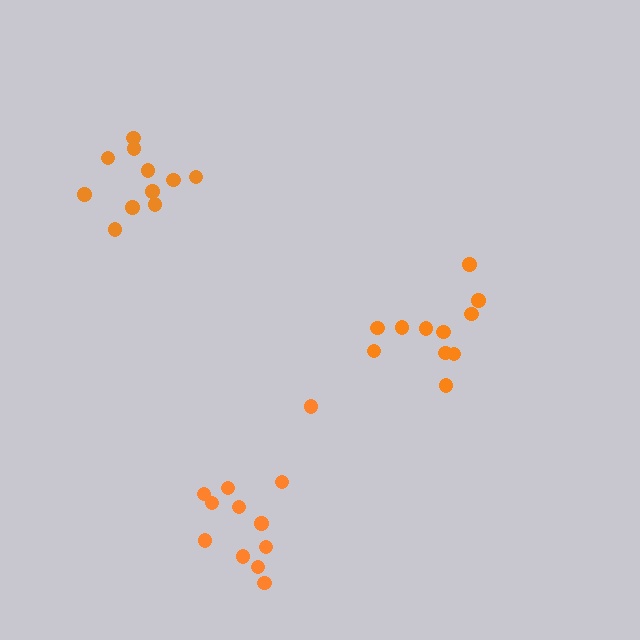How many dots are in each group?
Group 1: 11 dots, Group 2: 12 dots, Group 3: 11 dots (34 total).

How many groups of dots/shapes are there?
There are 3 groups.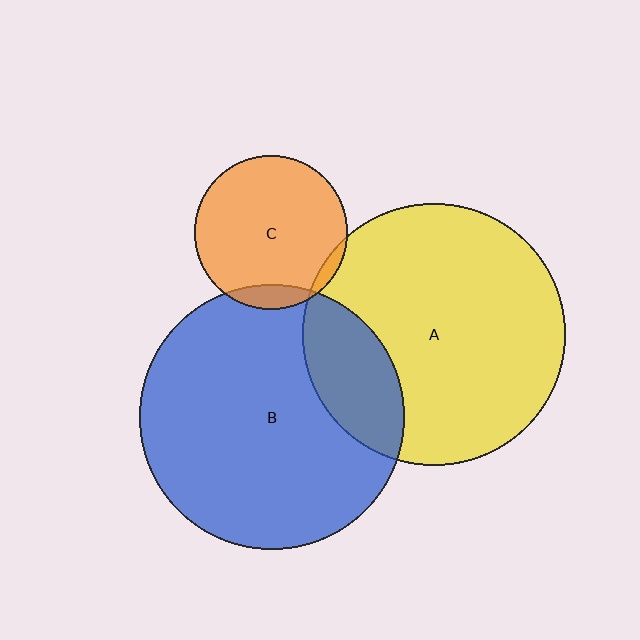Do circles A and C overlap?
Yes.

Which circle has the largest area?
Circle B (blue).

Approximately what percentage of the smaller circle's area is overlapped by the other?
Approximately 5%.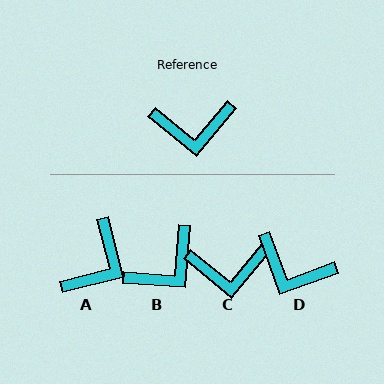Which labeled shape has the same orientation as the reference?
C.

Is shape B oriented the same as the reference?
No, it is off by about 36 degrees.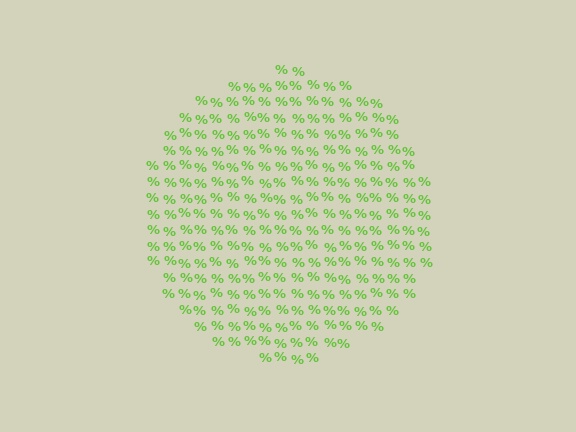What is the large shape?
The large shape is a circle.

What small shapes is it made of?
It is made of small percent signs.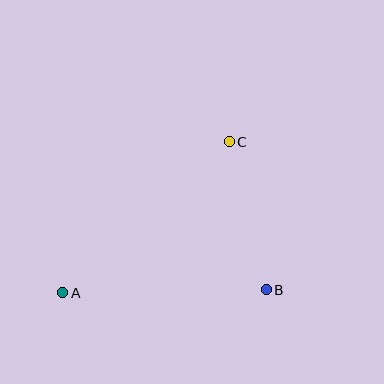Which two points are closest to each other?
Points B and C are closest to each other.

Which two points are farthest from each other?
Points A and C are farthest from each other.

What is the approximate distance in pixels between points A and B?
The distance between A and B is approximately 204 pixels.